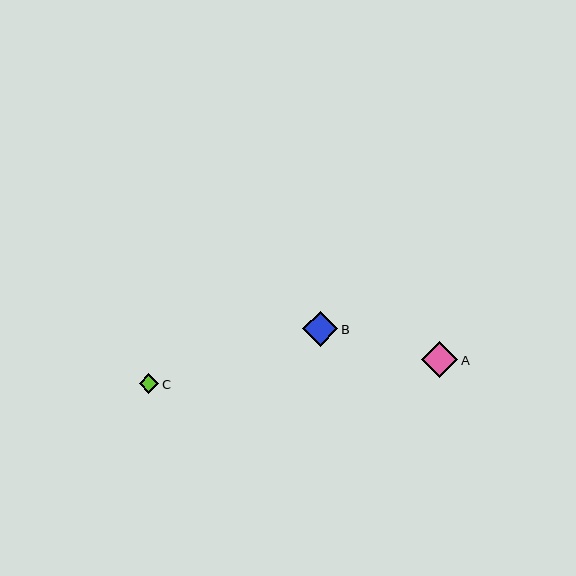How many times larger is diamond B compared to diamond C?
Diamond B is approximately 1.8 times the size of diamond C.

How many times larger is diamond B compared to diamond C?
Diamond B is approximately 1.8 times the size of diamond C.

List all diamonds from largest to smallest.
From largest to smallest: A, B, C.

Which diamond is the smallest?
Diamond C is the smallest with a size of approximately 20 pixels.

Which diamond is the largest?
Diamond A is the largest with a size of approximately 36 pixels.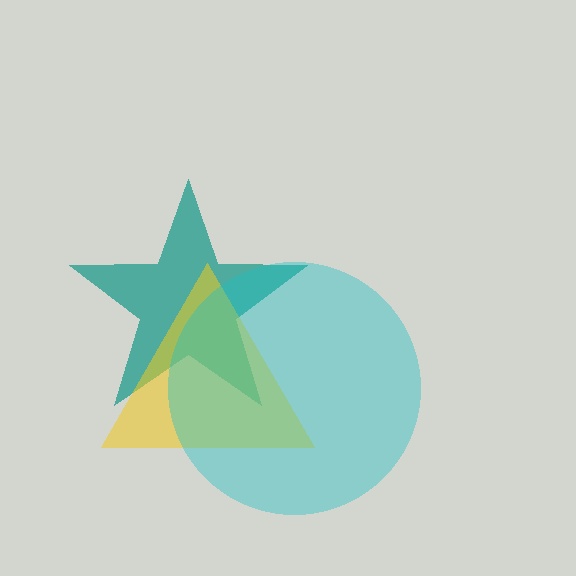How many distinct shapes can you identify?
There are 3 distinct shapes: a teal star, a yellow triangle, a cyan circle.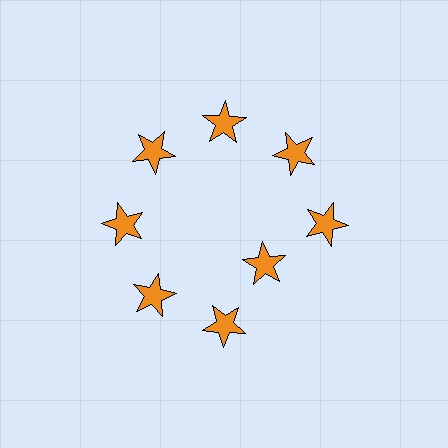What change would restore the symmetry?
The symmetry would be restored by moving it outward, back onto the ring so that all 8 stars sit at equal angles and equal distance from the center.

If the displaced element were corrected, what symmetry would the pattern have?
It would have 8-fold rotational symmetry — the pattern would map onto itself every 45 degrees.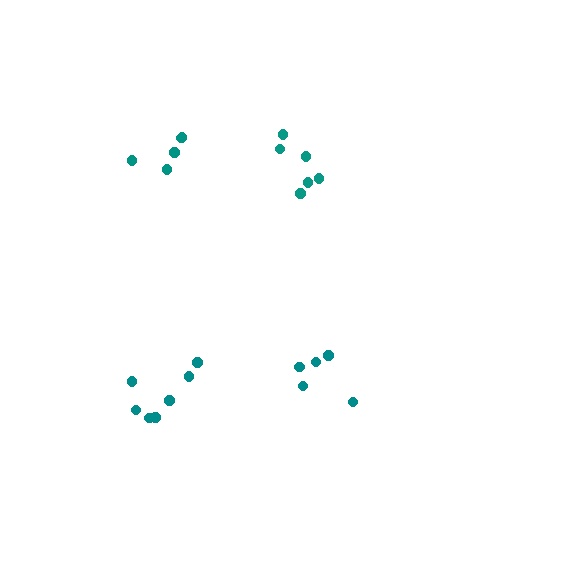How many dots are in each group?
Group 1: 7 dots, Group 2: 5 dots, Group 3: 5 dots, Group 4: 6 dots (23 total).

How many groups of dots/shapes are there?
There are 4 groups.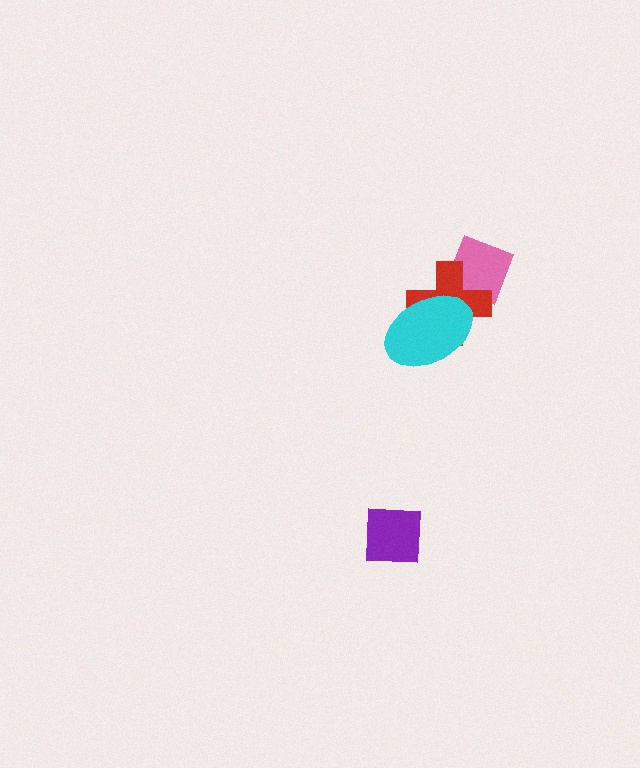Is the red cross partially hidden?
Yes, it is partially covered by another shape.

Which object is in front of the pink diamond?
The red cross is in front of the pink diamond.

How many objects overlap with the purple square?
0 objects overlap with the purple square.